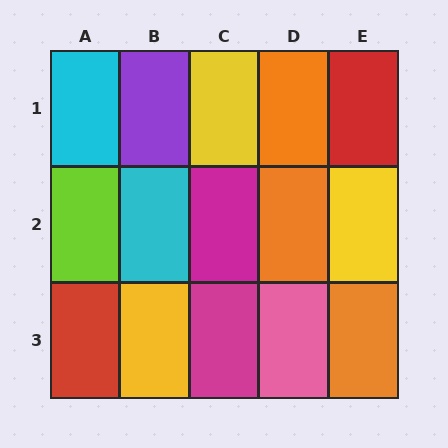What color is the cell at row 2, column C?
Magenta.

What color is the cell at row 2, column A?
Lime.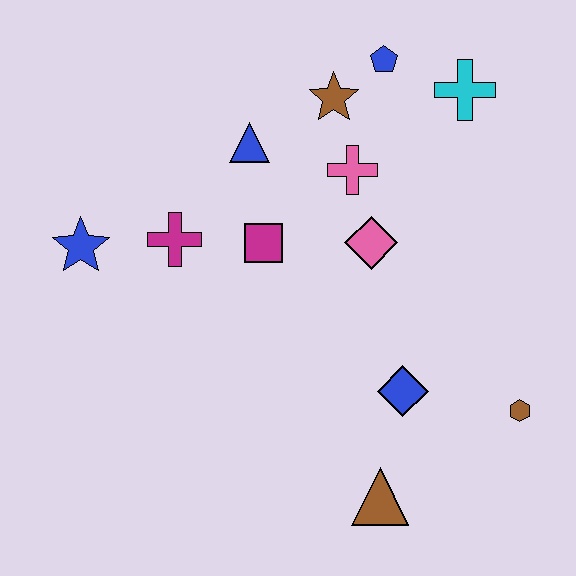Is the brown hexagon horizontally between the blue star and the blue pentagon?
No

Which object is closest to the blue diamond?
The brown triangle is closest to the blue diamond.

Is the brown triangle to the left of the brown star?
No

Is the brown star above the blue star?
Yes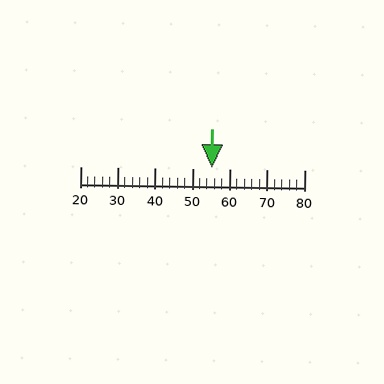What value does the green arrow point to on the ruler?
The green arrow points to approximately 55.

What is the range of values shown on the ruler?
The ruler shows values from 20 to 80.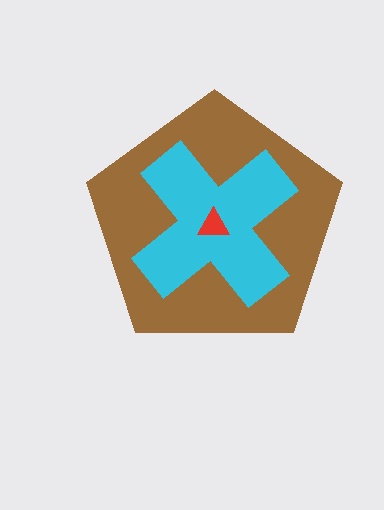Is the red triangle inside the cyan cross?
Yes.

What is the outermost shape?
The brown pentagon.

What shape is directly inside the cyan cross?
The red triangle.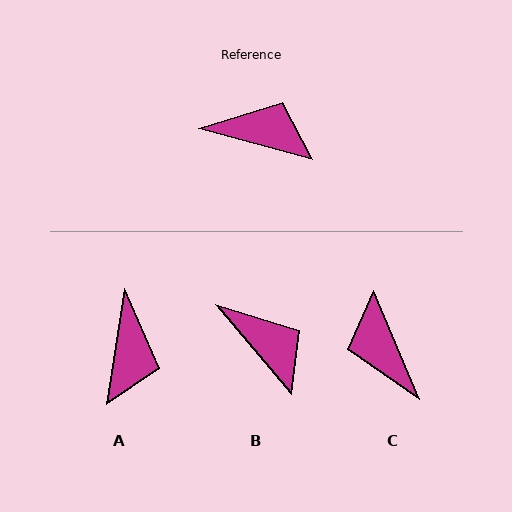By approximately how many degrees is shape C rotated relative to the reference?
Approximately 128 degrees counter-clockwise.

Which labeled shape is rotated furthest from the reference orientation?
C, about 128 degrees away.